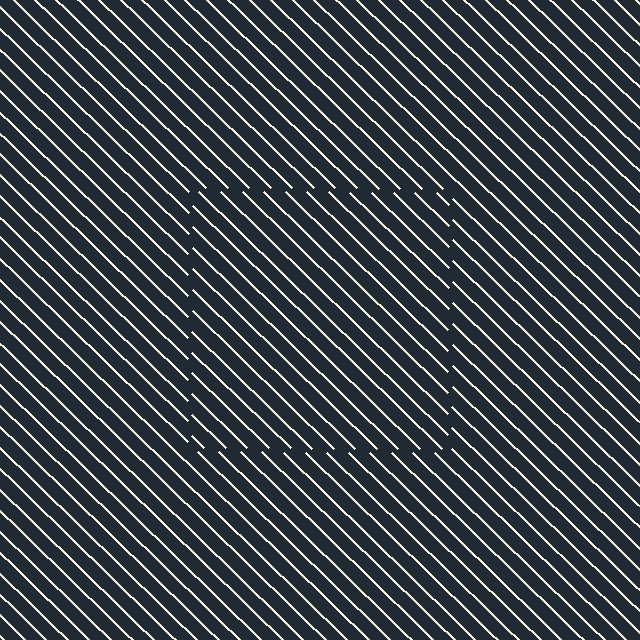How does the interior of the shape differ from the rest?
The interior of the shape contains the same grating, shifted by half a period — the contour is defined by the phase discontinuity where line-ends from the inner and outer gratings abut.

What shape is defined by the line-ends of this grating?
An illusory square. The interior of the shape contains the same grating, shifted by half a period — the contour is defined by the phase discontinuity where line-ends from the inner and outer gratings abut.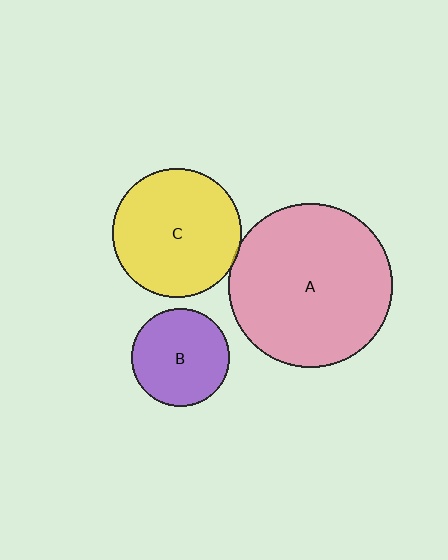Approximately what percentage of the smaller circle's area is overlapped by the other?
Approximately 5%.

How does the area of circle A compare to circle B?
Approximately 2.8 times.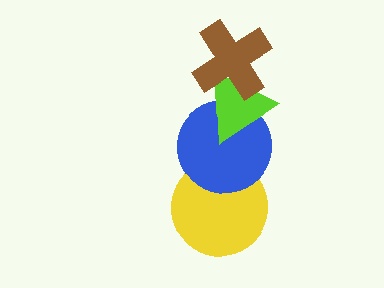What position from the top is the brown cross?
The brown cross is 1st from the top.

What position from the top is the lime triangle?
The lime triangle is 2nd from the top.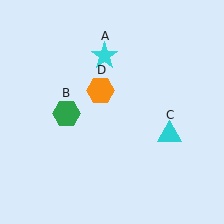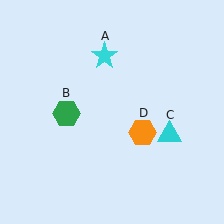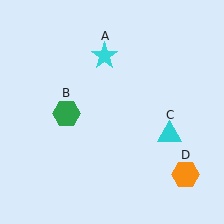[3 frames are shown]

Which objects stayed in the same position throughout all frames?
Cyan star (object A) and green hexagon (object B) and cyan triangle (object C) remained stationary.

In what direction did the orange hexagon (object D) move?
The orange hexagon (object D) moved down and to the right.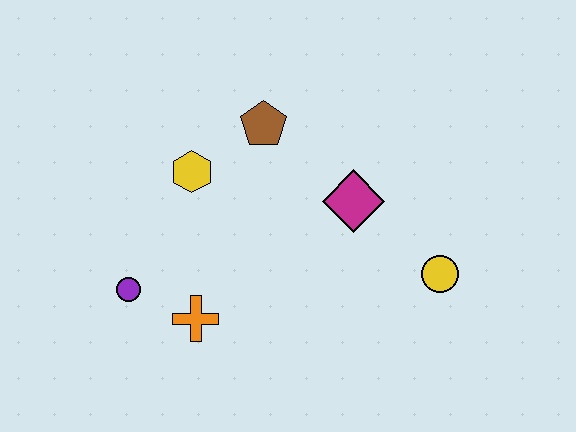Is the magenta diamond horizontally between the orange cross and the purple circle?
No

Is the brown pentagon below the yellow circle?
No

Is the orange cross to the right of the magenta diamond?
No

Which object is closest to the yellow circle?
The magenta diamond is closest to the yellow circle.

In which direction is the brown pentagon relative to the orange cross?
The brown pentagon is above the orange cross.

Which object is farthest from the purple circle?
The yellow circle is farthest from the purple circle.